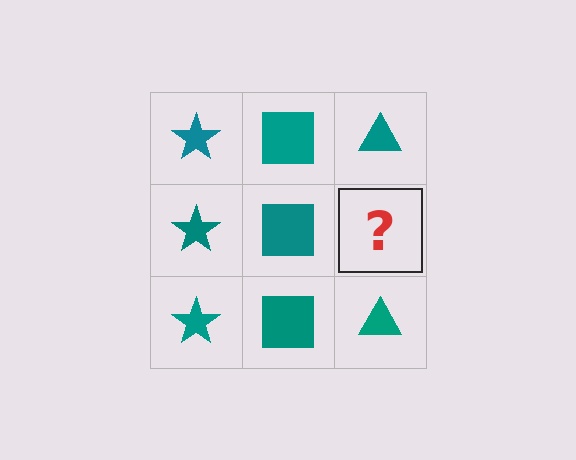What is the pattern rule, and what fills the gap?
The rule is that each column has a consistent shape. The gap should be filled with a teal triangle.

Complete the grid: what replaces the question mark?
The question mark should be replaced with a teal triangle.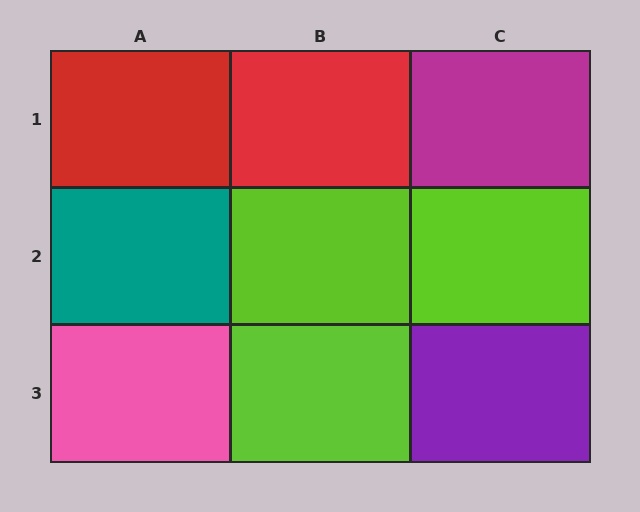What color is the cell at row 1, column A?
Red.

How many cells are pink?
1 cell is pink.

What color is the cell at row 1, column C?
Magenta.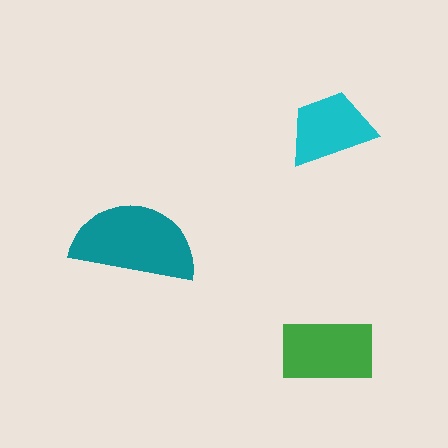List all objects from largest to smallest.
The teal semicircle, the green rectangle, the cyan trapezoid.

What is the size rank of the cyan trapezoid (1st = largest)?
3rd.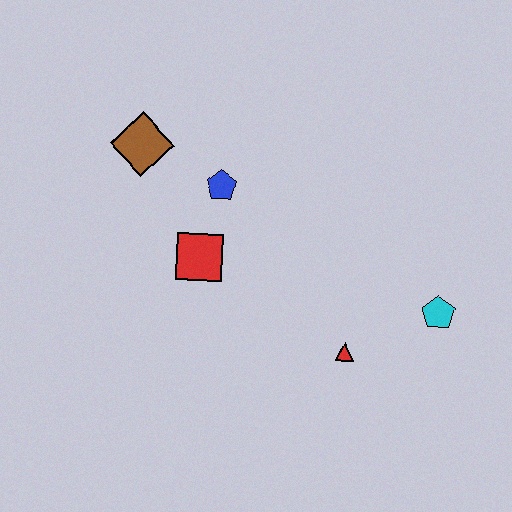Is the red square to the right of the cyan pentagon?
No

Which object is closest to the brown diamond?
The blue pentagon is closest to the brown diamond.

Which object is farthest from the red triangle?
The brown diamond is farthest from the red triangle.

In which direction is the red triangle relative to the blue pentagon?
The red triangle is below the blue pentagon.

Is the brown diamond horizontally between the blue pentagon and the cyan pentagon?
No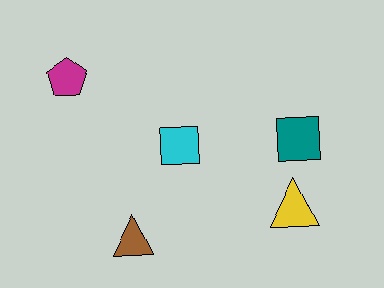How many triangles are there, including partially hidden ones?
There are 2 triangles.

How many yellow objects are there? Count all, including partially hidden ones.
There is 1 yellow object.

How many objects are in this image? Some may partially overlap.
There are 5 objects.